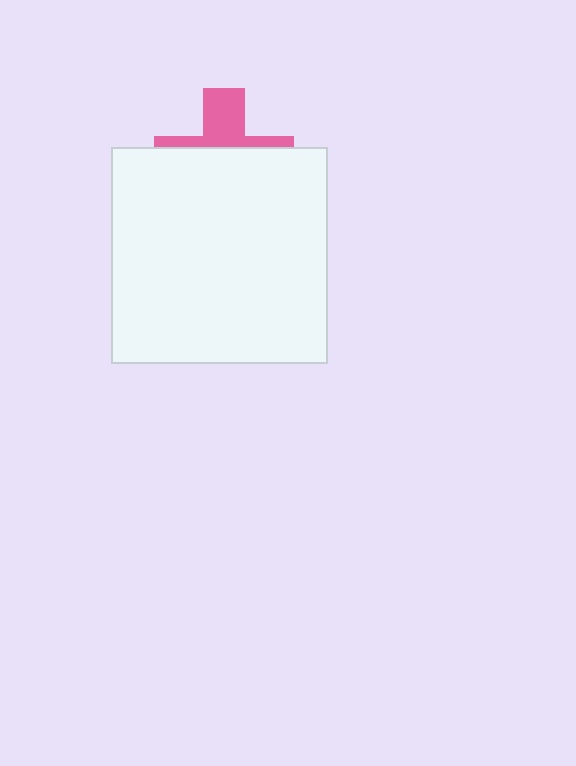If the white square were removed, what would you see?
You would see the complete pink cross.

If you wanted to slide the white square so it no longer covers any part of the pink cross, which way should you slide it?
Slide it down — that is the most direct way to separate the two shapes.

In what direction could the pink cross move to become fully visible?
The pink cross could move up. That would shift it out from behind the white square entirely.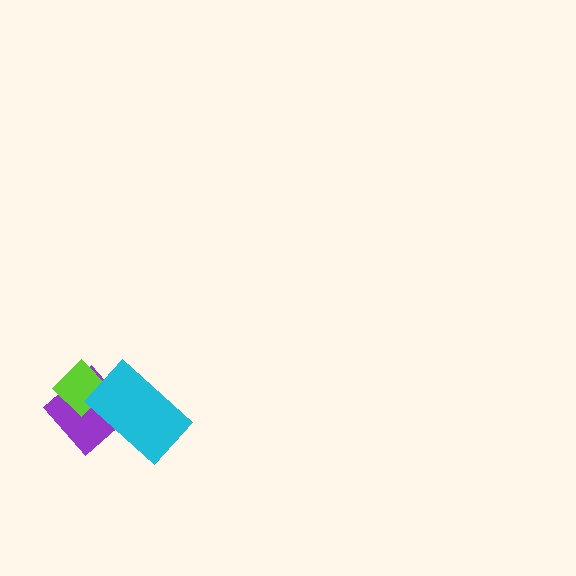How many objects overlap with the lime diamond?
2 objects overlap with the lime diamond.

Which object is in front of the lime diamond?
The cyan rectangle is in front of the lime diamond.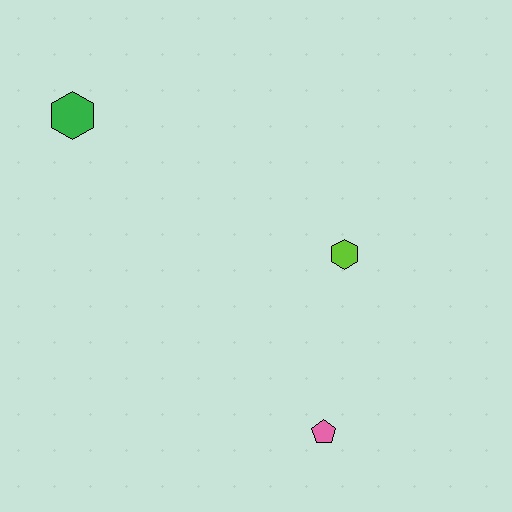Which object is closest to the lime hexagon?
The pink pentagon is closest to the lime hexagon.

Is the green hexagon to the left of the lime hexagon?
Yes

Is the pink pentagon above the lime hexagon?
No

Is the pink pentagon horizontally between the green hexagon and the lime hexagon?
Yes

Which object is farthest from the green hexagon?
The pink pentagon is farthest from the green hexagon.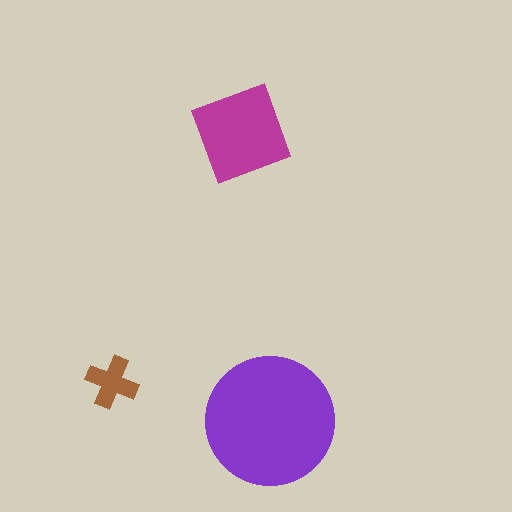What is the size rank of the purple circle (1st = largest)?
1st.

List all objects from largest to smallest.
The purple circle, the magenta square, the brown cross.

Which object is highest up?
The magenta square is topmost.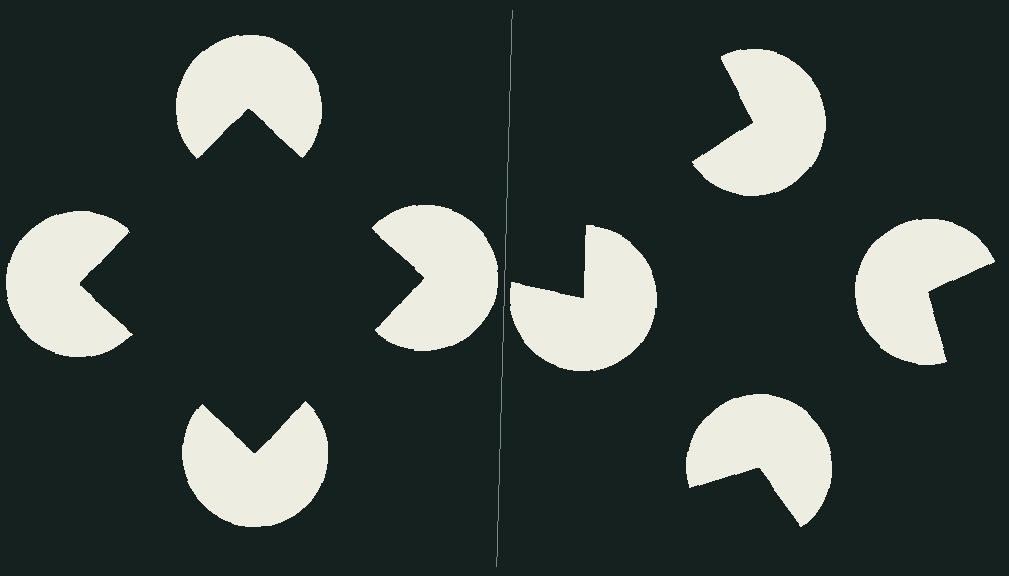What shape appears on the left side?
An illusory square.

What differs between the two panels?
The pac-man discs are positioned identically on both sides; only the wedge orientations differ. On the left they align to a square; on the right they are misaligned.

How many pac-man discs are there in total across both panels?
8 — 4 on each side.